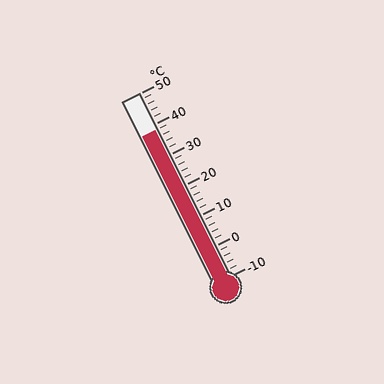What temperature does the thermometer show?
The thermometer shows approximately 38°C.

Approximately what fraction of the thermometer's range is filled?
The thermometer is filled to approximately 80% of its range.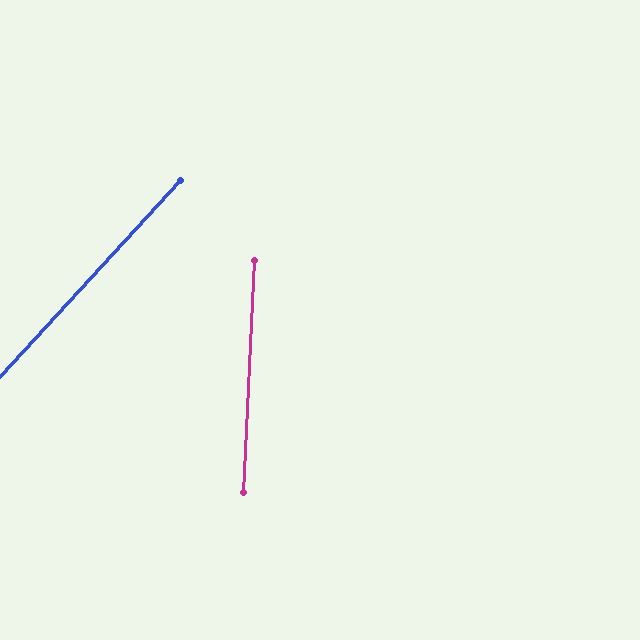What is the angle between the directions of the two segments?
Approximately 40 degrees.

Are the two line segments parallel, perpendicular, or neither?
Neither parallel nor perpendicular — they differ by about 40°.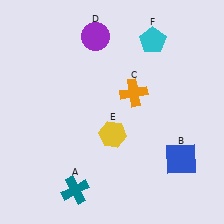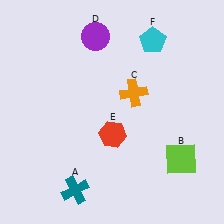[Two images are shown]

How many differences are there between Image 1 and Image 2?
There are 2 differences between the two images.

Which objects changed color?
B changed from blue to lime. E changed from yellow to red.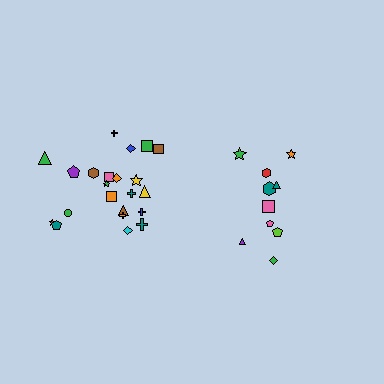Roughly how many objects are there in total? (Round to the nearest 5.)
Roughly 30 objects in total.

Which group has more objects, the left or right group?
The left group.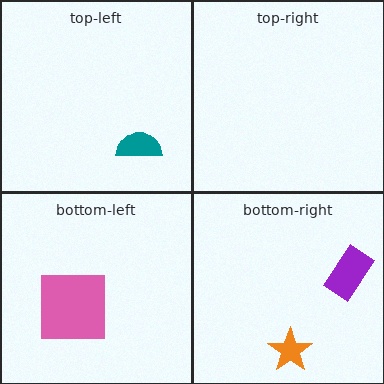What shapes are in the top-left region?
The teal semicircle.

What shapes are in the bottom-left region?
The pink square.